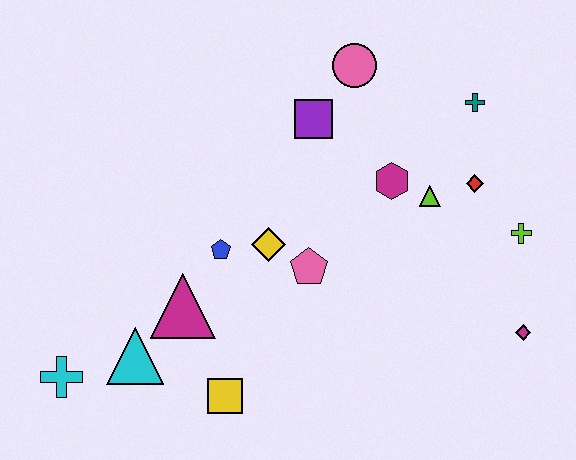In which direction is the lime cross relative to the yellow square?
The lime cross is to the right of the yellow square.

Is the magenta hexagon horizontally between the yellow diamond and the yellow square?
No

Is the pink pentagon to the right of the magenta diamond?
No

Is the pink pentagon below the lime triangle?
Yes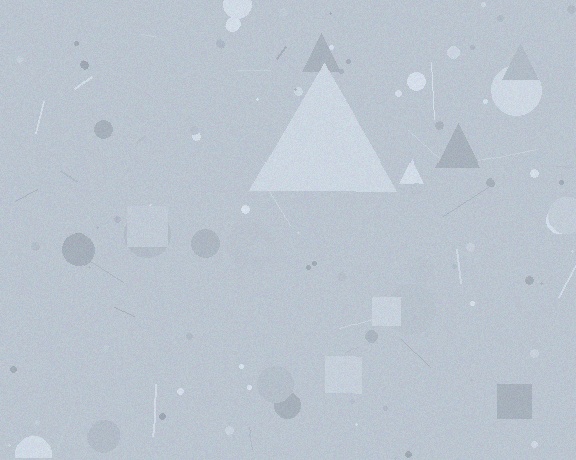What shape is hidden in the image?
A triangle is hidden in the image.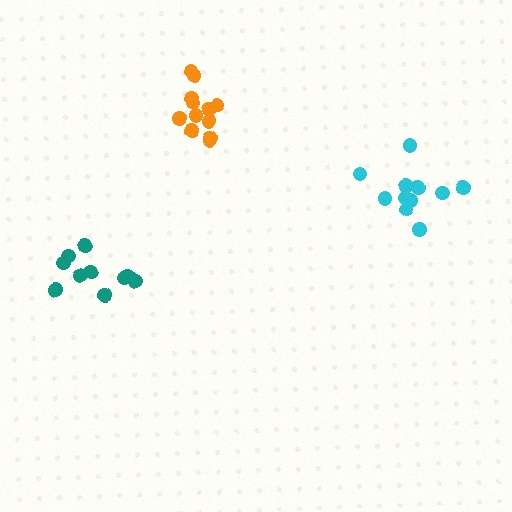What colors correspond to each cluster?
The clusters are colored: teal, cyan, orange.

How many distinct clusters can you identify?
There are 3 distinct clusters.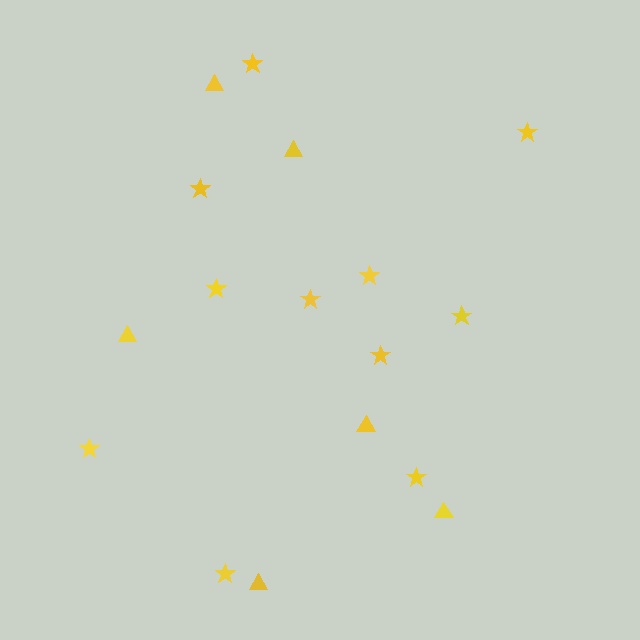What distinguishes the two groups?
There are 2 groups: one group of stars (11) and one group of triangles (6).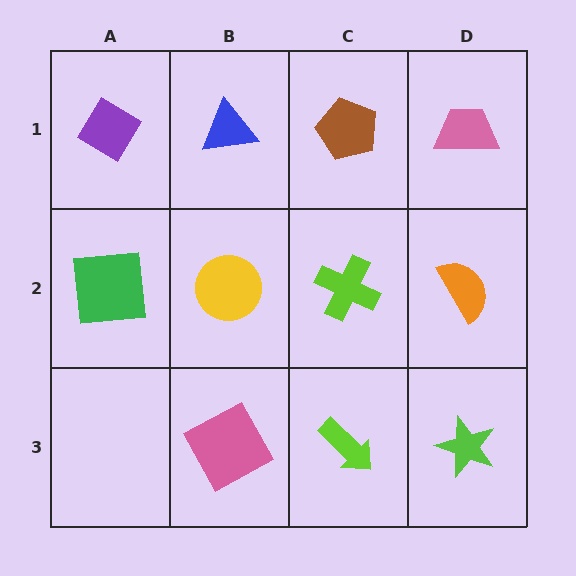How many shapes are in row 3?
3 shapes.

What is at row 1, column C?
A brown pentagon.